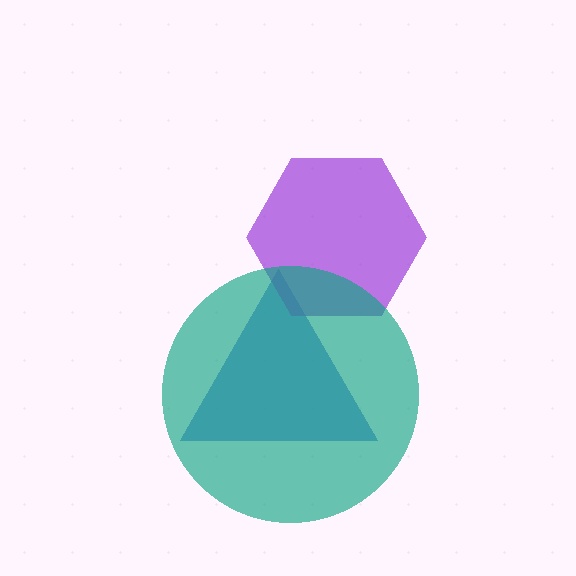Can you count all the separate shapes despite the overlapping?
Yes, there are 3 separate shapes.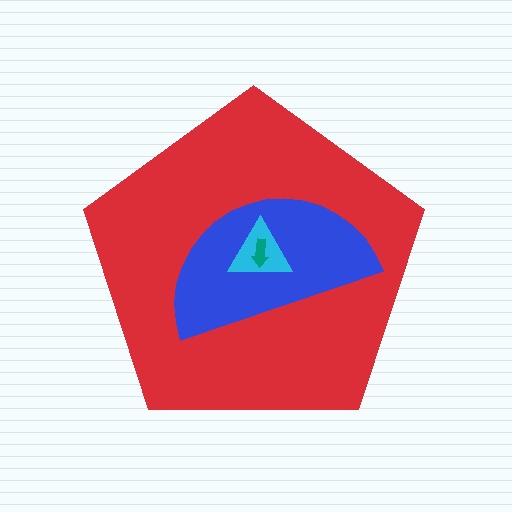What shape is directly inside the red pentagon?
The blue semicircle.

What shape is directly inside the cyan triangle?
The teal arrow.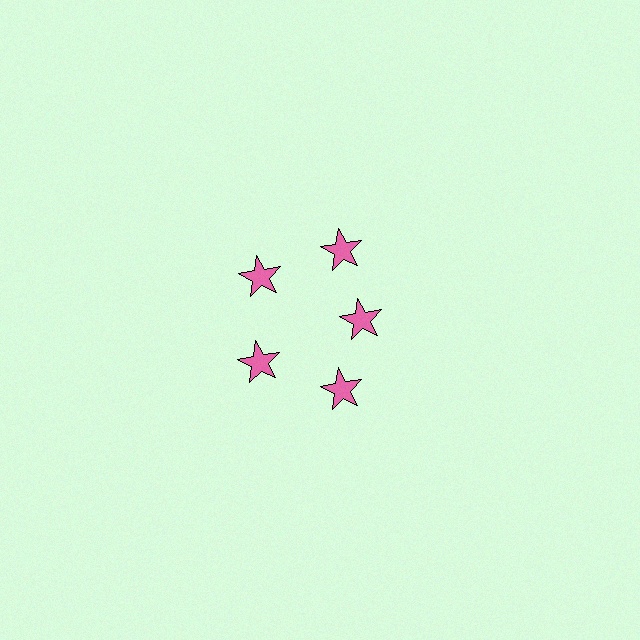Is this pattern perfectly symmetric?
No. The 5 pink stars are arranged in a ring, but one element near the 3 o'clock position is pulled inward toward the center, breaking the 5-fold rotational symmetry.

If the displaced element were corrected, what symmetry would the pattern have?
It would have 5-fold rotational symmetry — the pattern would map onto itself every 72 degrees.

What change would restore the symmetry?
The symmetry would be restored by moving it outward, back onto the ring so that all 5 stars sit at equal angles and equal distance from the center.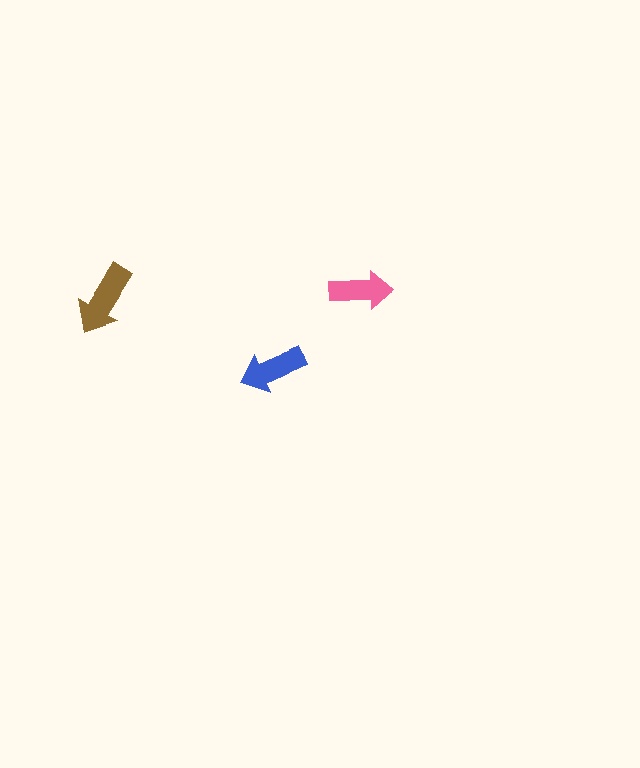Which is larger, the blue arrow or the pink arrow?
The blue one.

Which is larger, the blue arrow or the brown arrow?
The brown one.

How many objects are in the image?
There are 3 objects in the image.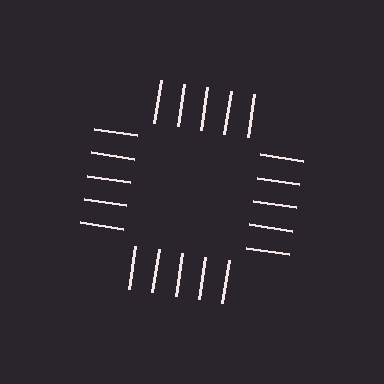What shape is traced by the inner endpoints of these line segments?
An illusory square — the line segments terminate on its edges but no continuous stroke is drawn.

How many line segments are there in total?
20 — 5 along each of the 4 edges.